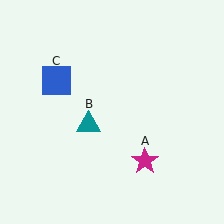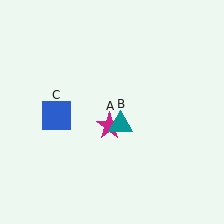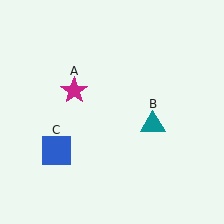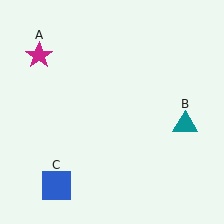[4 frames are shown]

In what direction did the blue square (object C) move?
The blue square (object C) moved down.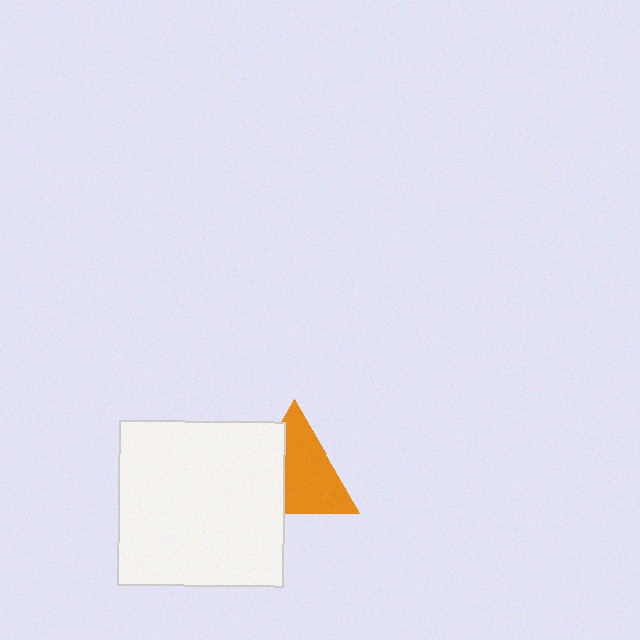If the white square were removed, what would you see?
You would see the complete orange triangle.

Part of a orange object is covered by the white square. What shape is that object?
It is a triangle.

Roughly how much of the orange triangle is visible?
About half of it is visible (roughly 62%).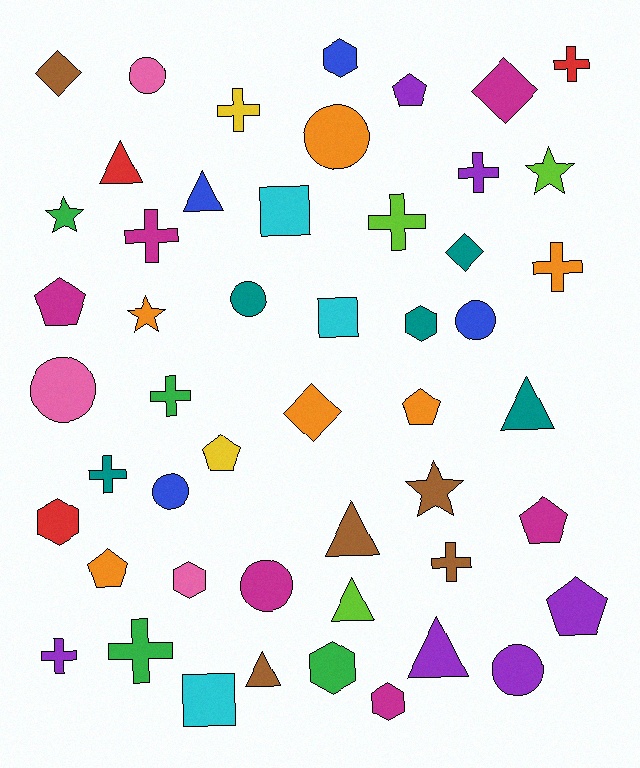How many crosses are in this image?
There are 11 crosses.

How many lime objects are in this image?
There are 3 lime objects.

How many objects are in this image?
There are 50 objects.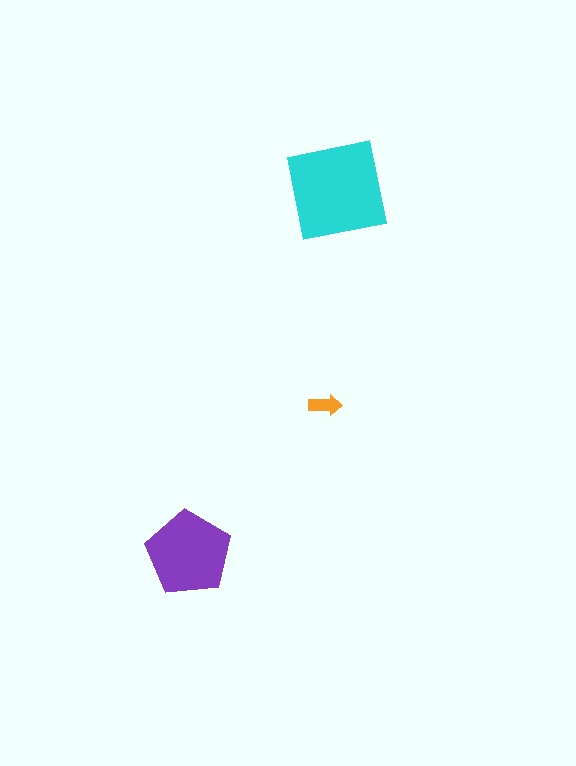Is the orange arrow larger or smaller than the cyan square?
Smaller.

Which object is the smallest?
The orange arrow.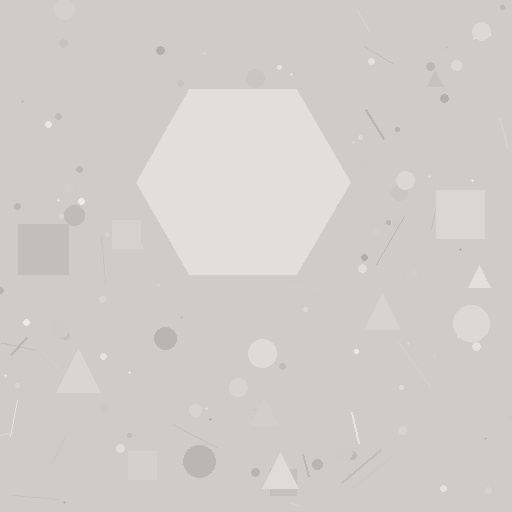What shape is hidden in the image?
A hexagon is hidden in the image.